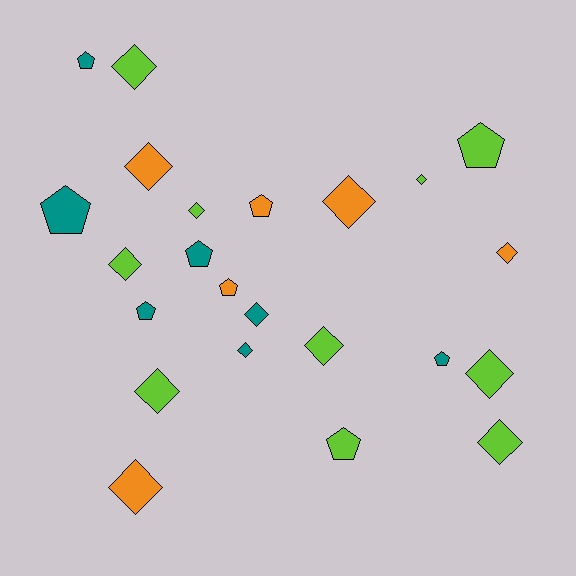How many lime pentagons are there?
There are 2 lime pentagons.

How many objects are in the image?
There are 23 objects.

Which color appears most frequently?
Lime, with 10 objects.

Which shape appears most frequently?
Diamond, with 14 objects.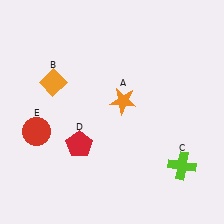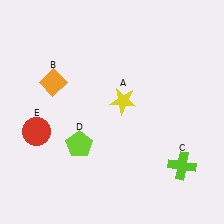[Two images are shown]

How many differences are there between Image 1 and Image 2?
There are 2 differences between the two images.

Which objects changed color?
A changed from orange to yellow. D changed from red to lime.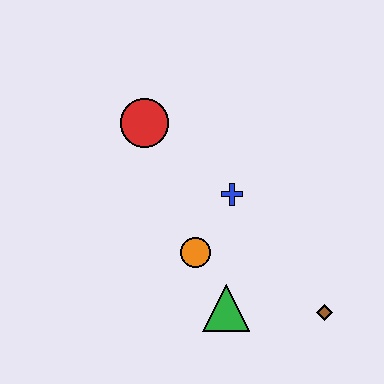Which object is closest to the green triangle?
The orange circle is closest to the green triangle.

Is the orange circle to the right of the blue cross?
No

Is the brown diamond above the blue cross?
No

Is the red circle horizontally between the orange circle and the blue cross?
No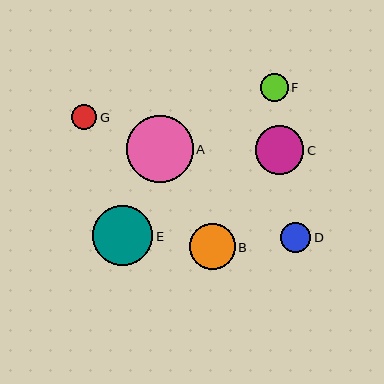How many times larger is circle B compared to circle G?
Circle B is approximately 1.8 times the size of circle G.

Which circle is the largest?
Circle A is the largest with a size of approximately 66 pixels.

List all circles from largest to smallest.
From largest to smallest: A, E, C, B, D, F, G.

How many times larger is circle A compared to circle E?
Circle A is approximately 1.1 times the size of circle E.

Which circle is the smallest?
Circle G is the smallest with a size of approximately 26 pixels.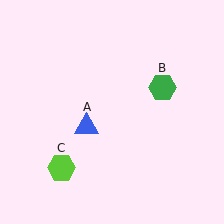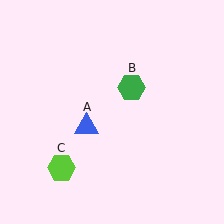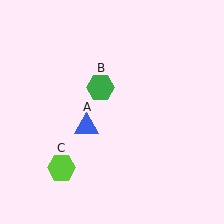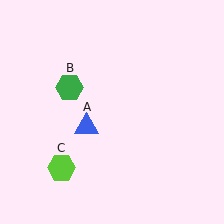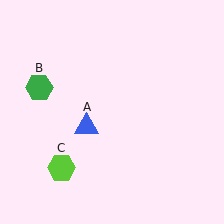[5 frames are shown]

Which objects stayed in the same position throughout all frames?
Blue triangle (object A) and lime hexagon (object C) remained stationary.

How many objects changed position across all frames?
1 object changed position: green hexagon (object B).